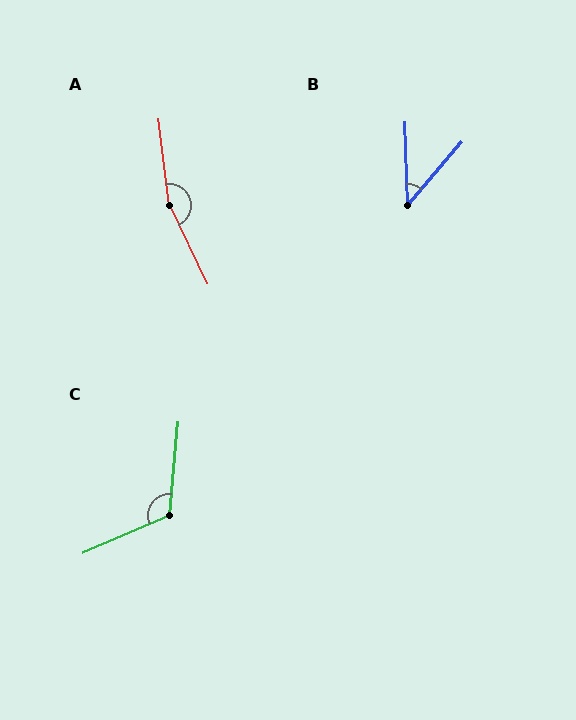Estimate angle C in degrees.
Approximately 119 degrees.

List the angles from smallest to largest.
B (43°), C (119°), A (161°).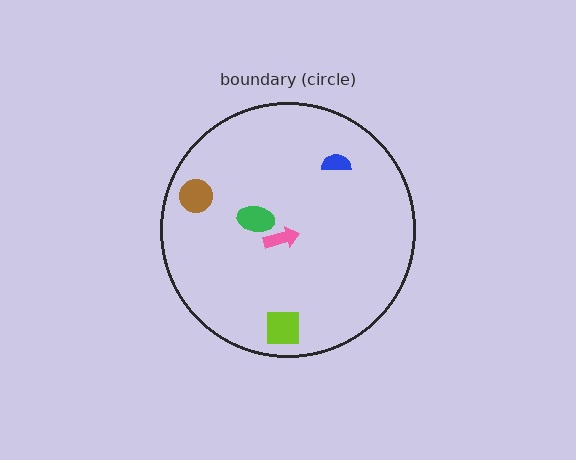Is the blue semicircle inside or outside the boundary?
Inside.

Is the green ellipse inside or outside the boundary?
Inside.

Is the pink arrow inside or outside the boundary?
Inside.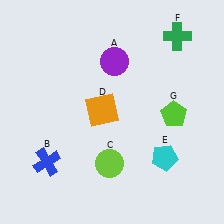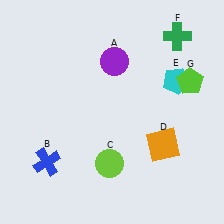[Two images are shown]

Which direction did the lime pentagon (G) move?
The lime pentagon (G) moved up.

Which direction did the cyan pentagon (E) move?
The cyan pentagon (E) moved up.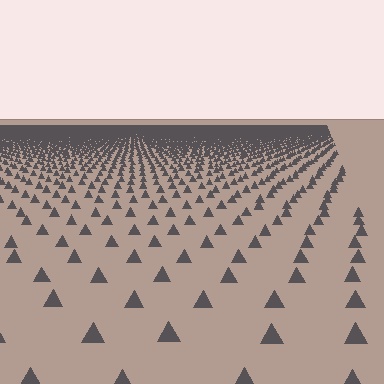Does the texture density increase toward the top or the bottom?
Density increases toward the top.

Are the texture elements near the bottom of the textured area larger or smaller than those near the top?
Larger. Near the bottom, elements are closer to the viewer and appear at a bigger on-screen size.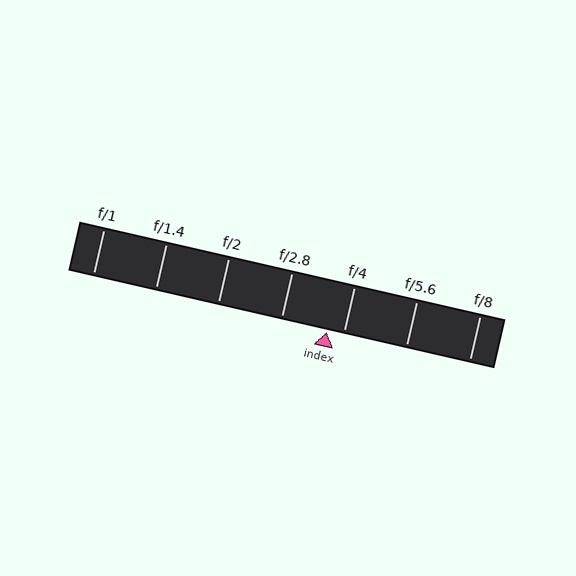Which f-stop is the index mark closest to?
The index mark is closest to f/4.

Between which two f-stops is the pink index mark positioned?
The index mark is between f/2.8 and f/4.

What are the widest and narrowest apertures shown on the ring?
The widest aperture shown is f/1 and the narrowest is f/8.